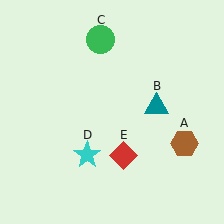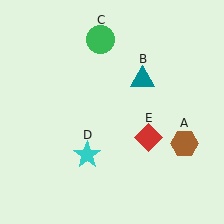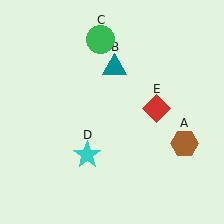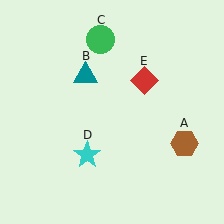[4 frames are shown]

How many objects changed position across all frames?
2 objects changed position: teal triangle (object B), red diamond (object E).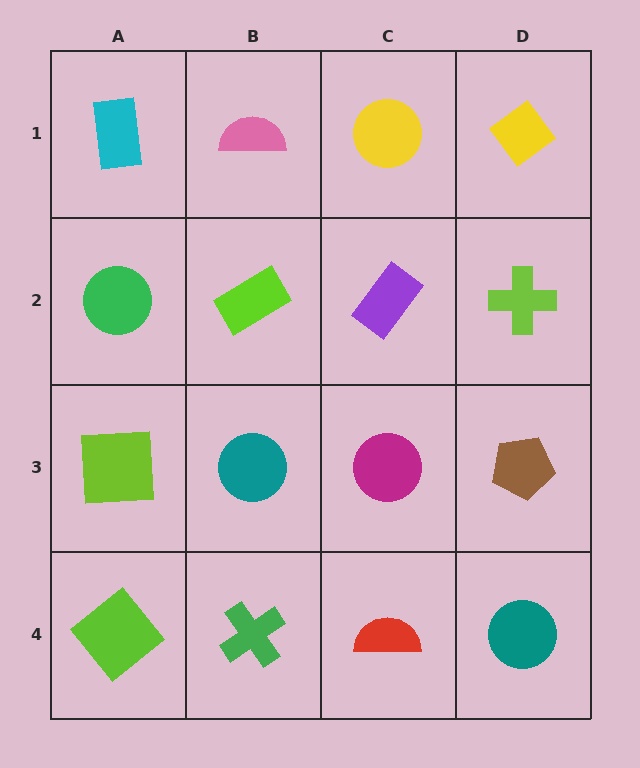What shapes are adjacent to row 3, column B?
A lime rectangle (row 2, column B), a green cross (row 4, column B), a lime square (row 3, column A), a magenta circle (row 3, column C).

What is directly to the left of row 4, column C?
A green cross.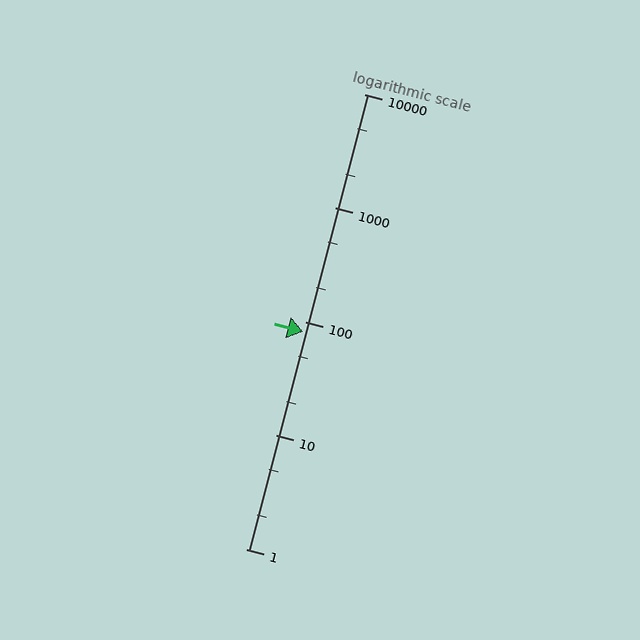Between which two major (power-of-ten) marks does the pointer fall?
The pointer is between 10 and 100.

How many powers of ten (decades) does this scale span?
The scale spans 4 decades, from 1 to 10000.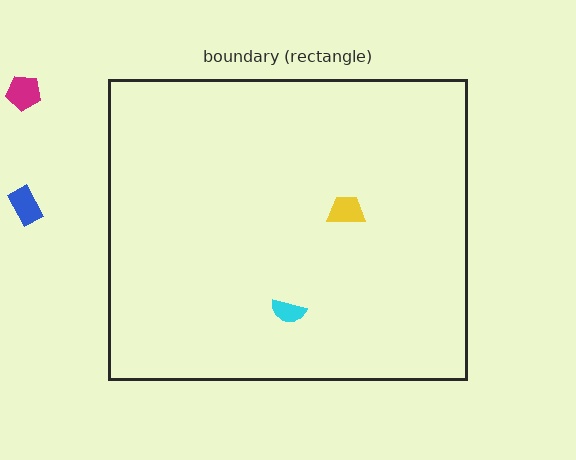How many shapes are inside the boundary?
2 inside, 2 outside.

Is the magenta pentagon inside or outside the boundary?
Outside.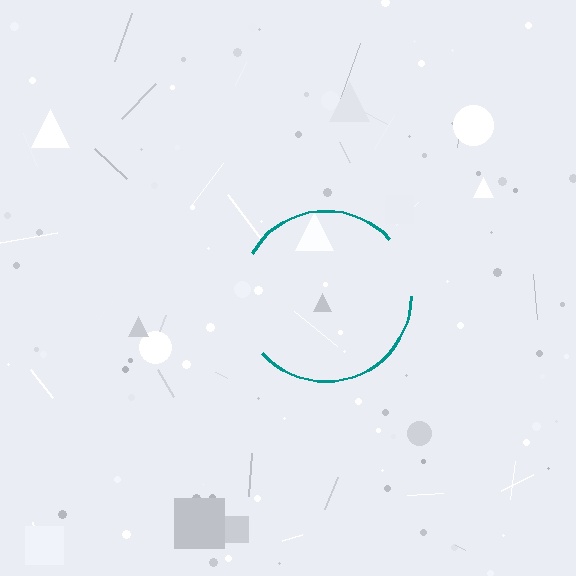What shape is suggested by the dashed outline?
The dashed outline suggests a circle.